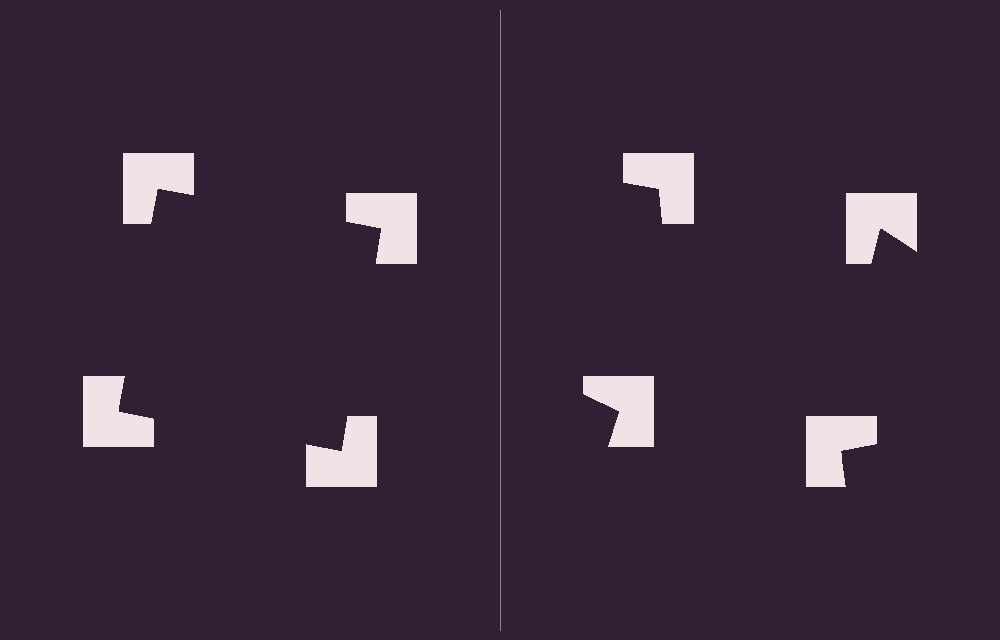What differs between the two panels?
The notched squares are positioned identically on both sides; only the wedge orientations differ. On the left they align to a square; on the right they are misaligned.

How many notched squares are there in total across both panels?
8 — 4 on each side.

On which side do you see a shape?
An illusory square appears on the left side. On the right side the wedge cuts are rotated, so no coherent shape forms.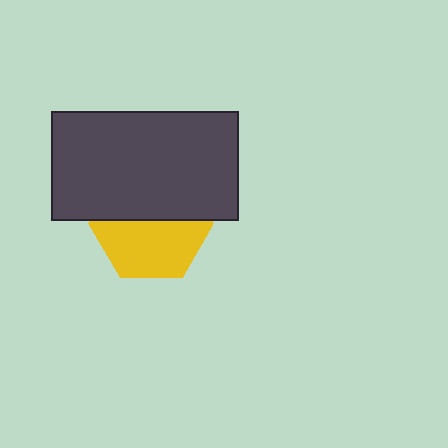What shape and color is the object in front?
The object in front is a dark gray rectangle.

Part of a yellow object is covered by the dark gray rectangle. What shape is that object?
It is a hexagon.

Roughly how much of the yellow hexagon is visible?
About half of it is visible (roughly 52%).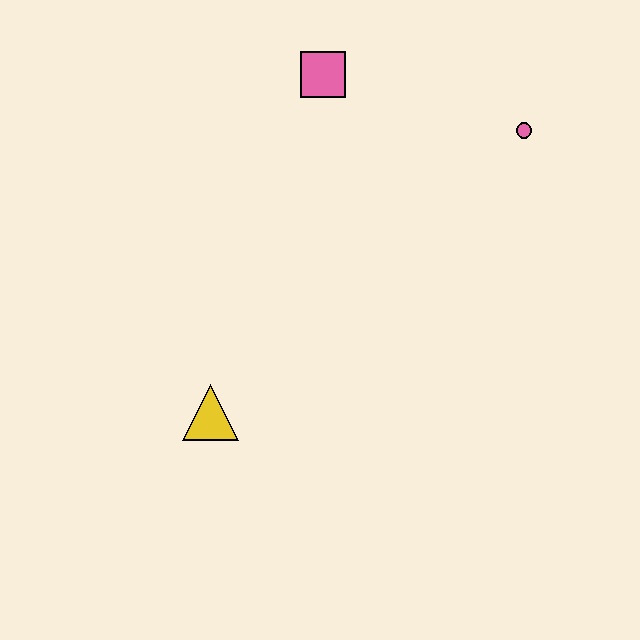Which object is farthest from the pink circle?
The yellow triangle is farthest from the pink circle.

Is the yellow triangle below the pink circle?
Yes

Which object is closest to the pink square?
The pink circle is closest to the pink square.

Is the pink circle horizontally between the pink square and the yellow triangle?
No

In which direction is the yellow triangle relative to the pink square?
The yellow triangle is below the pink square.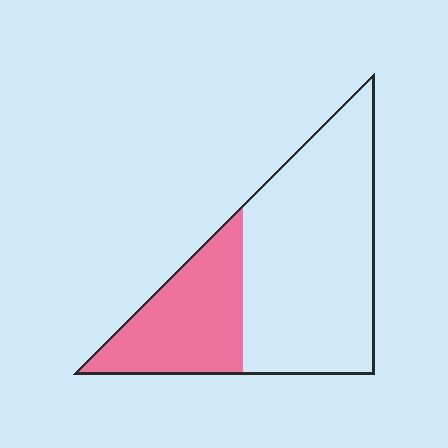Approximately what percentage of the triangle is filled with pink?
Approximately 30%.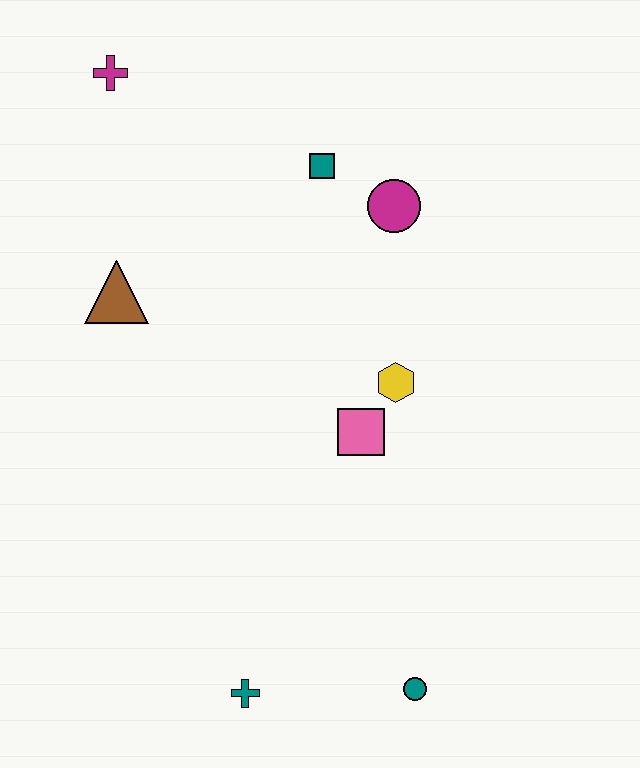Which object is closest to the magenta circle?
The teal square is closest to the magenta circle.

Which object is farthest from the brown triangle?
The teal circle is farthest from the brown triangle.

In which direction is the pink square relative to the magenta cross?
The pink square is below the magenta cross.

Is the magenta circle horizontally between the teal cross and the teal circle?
Yes